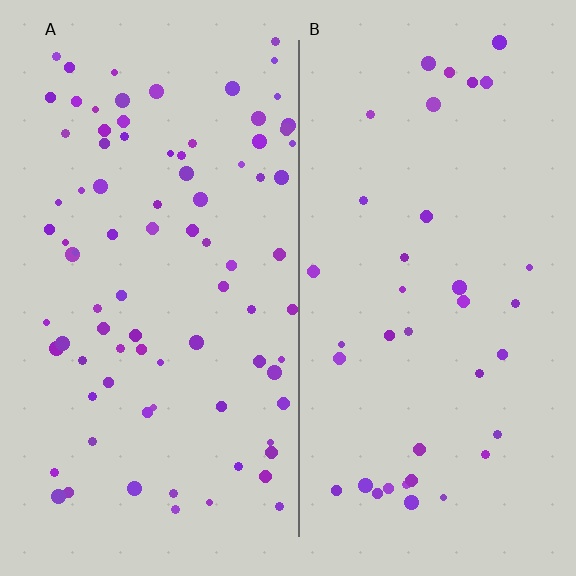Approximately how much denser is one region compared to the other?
Approximately 2.2× — region A over region B.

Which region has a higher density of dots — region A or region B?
A (the left).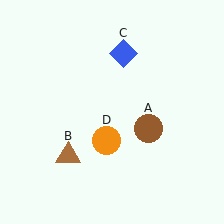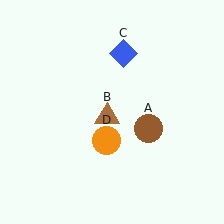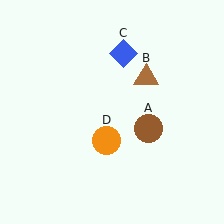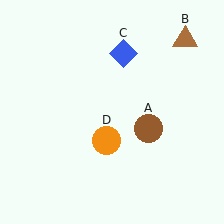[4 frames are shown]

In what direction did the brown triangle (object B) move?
The brown triangle (object B) moved up and to the right.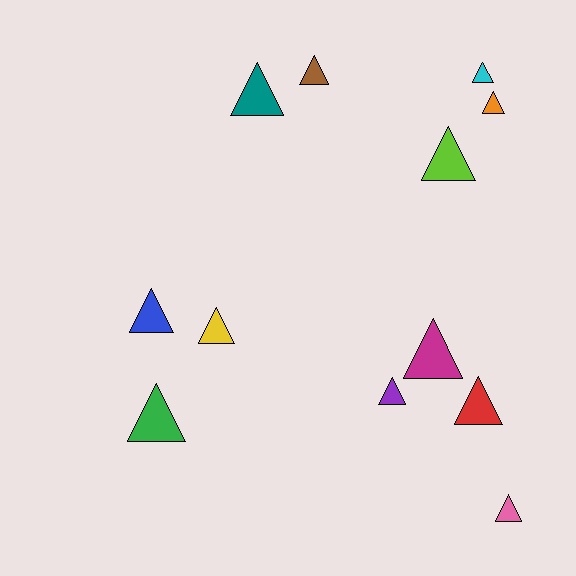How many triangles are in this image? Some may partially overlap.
There are 12 triangles.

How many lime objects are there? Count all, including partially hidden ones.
There is 1 lime object.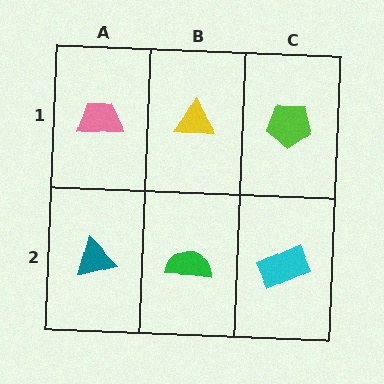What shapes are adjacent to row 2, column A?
A pink trapezoid (row 1, column A), a green semicircle (row 2, column B).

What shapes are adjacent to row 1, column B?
A green semicircle (row 2, column B), a pink trapezoid (row 1, column A), a lime pentagon (row 1, column C).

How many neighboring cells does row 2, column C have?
2.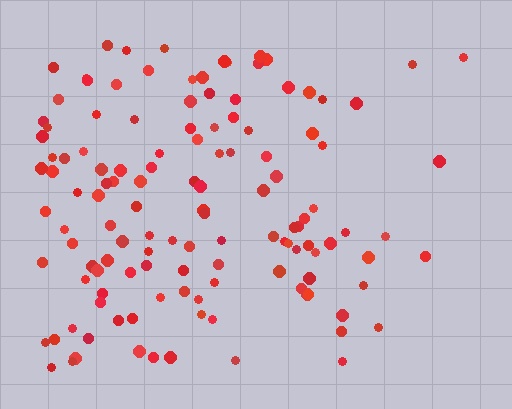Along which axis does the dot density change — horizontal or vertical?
Horizontal.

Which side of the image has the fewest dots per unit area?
The right.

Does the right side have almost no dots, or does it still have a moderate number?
Still a moderate number, just noticeably fewer than the left.